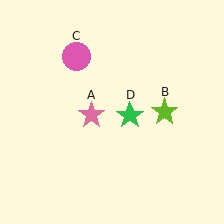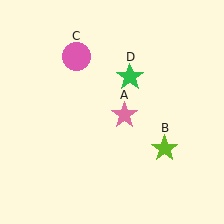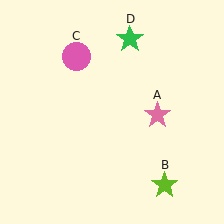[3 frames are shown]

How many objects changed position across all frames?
3 objects changed position: pink star (object A), lime star (object B), green star (object D).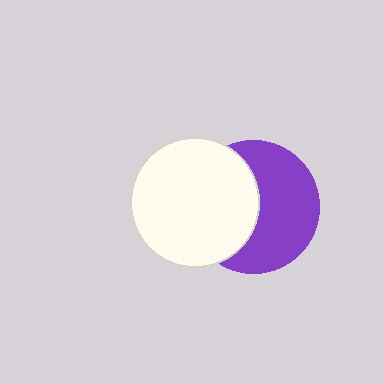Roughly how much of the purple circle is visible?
About half of it is visible (roughly 56%).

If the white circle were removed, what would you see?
You would see the complete purple circle.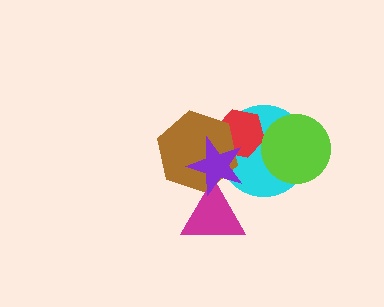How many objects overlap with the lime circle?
1 object overlaps with the lime circle.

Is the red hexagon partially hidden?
Yes, it is partially covered by another shape.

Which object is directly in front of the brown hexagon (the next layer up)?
The magenta triangle is directly in front of the brown hexagon.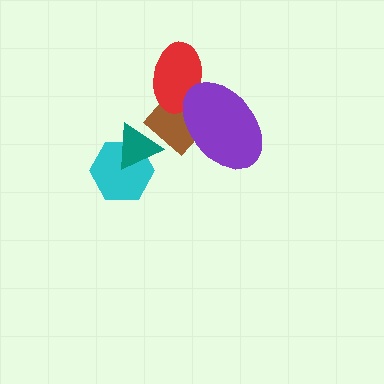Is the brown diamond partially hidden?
Yes, it is partially covered by another shape.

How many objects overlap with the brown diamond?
2 objects overlap with the brown diamond.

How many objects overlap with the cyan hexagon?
1 object overlaps with the cyan hexagon.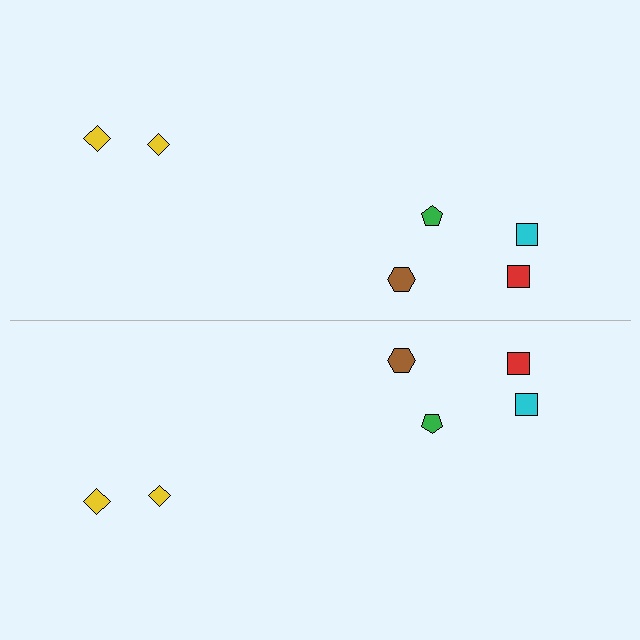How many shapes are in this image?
There are 12 shapes in this image.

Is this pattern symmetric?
Yes, this pattern has bilateral (reflection) symmetry.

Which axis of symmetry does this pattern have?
The pattern has a horizontal axis of symmetry running through the center of the image.